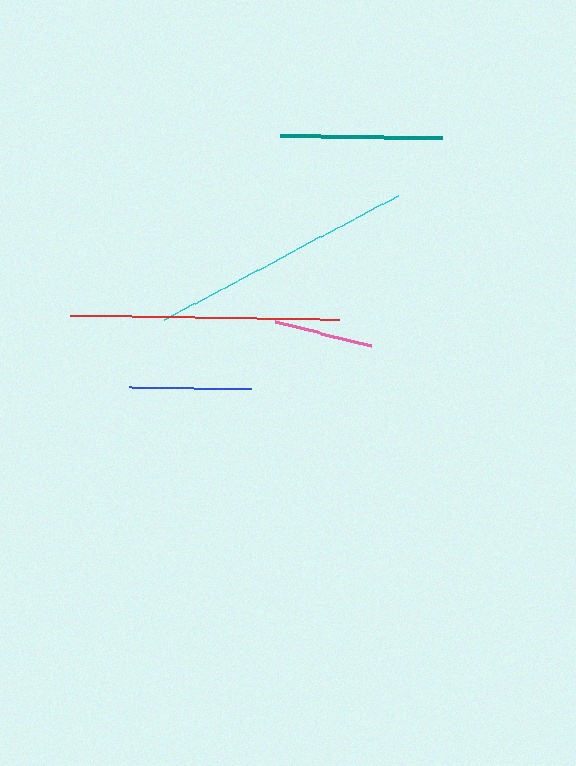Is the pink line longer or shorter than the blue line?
The blue line is longer than the pink line.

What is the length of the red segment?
The red segment is approximately 269 pixels long.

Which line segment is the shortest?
The pink line is the shortest at approximately 99 pixels.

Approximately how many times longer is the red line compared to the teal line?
The red line is approximately 1.7 times the length of the teal line.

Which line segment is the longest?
The red line is the longest at approximately 269 pixels.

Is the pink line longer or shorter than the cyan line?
The cyan line is longer than the pink line.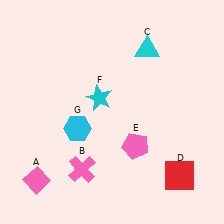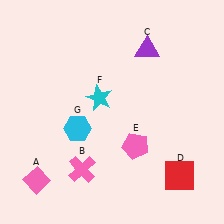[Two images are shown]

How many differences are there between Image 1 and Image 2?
There is 1 difference between the two images.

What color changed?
The triangle (C) changed from cyan in Image 1 to purple in Image 2.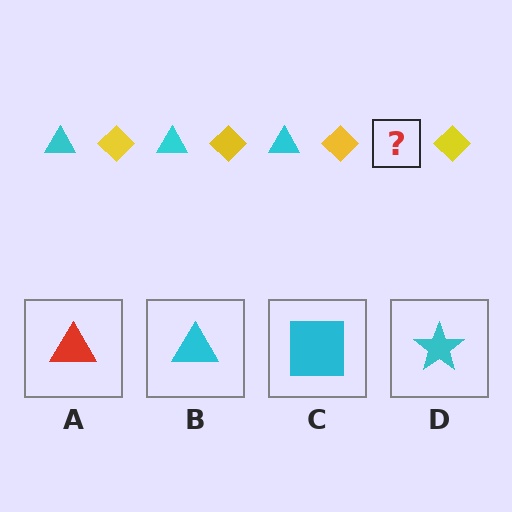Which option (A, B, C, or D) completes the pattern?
B.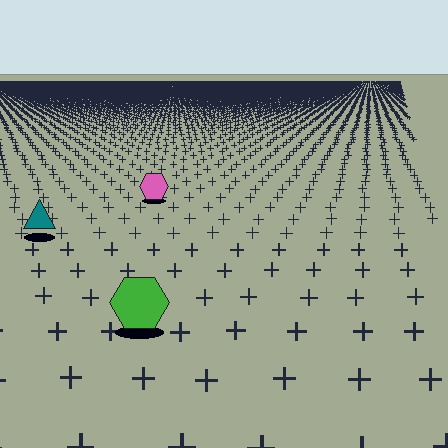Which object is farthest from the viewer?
The pink hexagon is farthest from the viewer. It appears smaller and the ground texture around it is denser.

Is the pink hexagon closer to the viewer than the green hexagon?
No. The green hexagon is closer — you can tell from the texture gradient: the ground texture is coarser near it.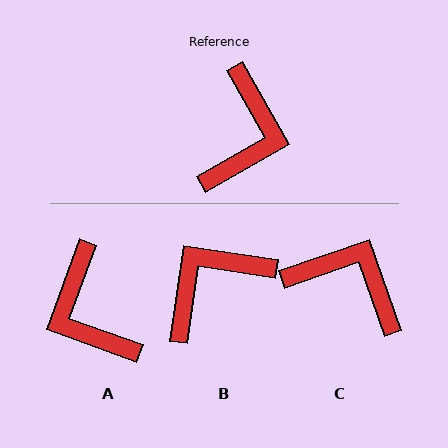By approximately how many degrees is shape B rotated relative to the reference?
Approximately 142 degrees counter-clockwise.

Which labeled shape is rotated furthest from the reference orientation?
B, about 142 degrees away.